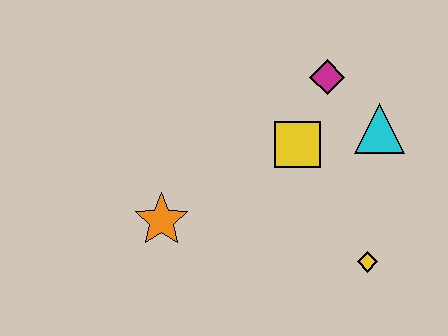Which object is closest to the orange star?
The yellow square is closest to the orange star.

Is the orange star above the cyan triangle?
No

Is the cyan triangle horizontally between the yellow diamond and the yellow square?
No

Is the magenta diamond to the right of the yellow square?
Yes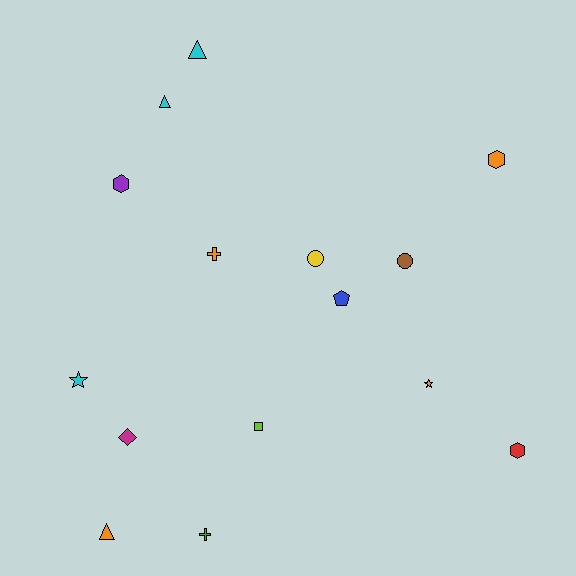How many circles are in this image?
There are 2 circles.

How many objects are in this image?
There are 15 objects.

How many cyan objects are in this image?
There are 3 cyan objects.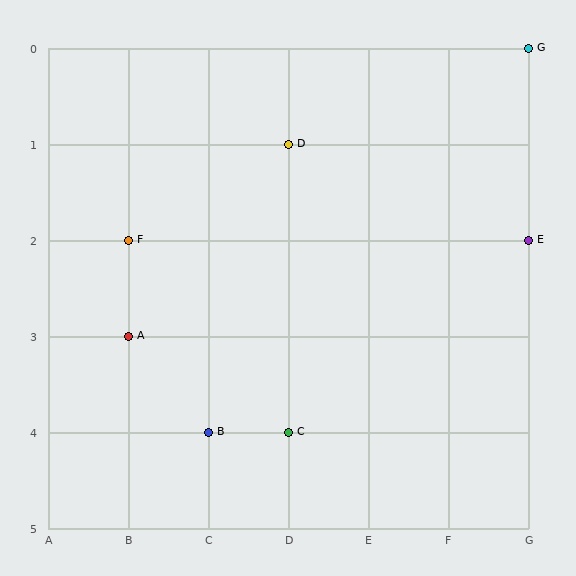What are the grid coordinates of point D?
Point D is at grid coordinates (D, 1).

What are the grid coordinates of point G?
Point G is at grid coordinates (G, 0).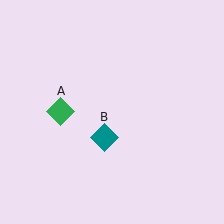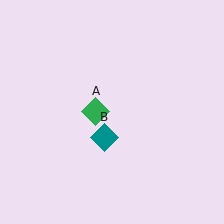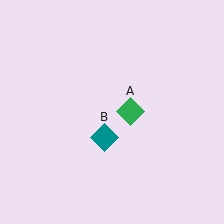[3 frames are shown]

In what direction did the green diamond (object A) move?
The green diamond (object A) moved right.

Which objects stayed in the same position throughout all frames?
Teal diamond (object B) remained stationary.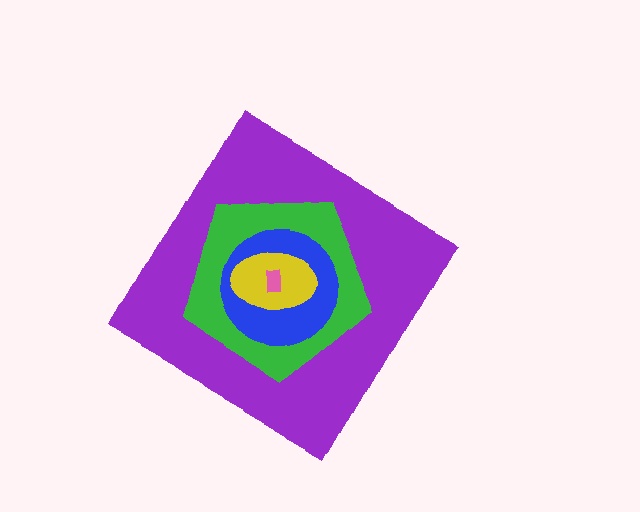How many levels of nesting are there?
5.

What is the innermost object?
The pink rectangle.